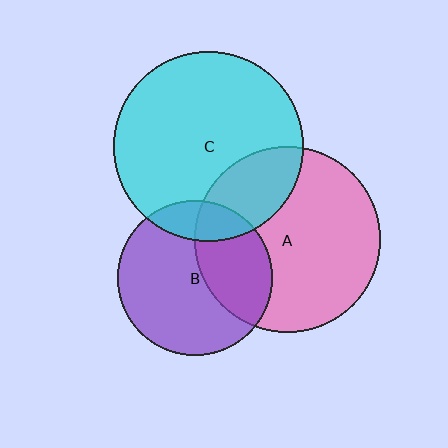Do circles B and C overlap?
Yes.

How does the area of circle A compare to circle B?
Approximately 1.4 times.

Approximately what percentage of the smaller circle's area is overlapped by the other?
Approximately 15%.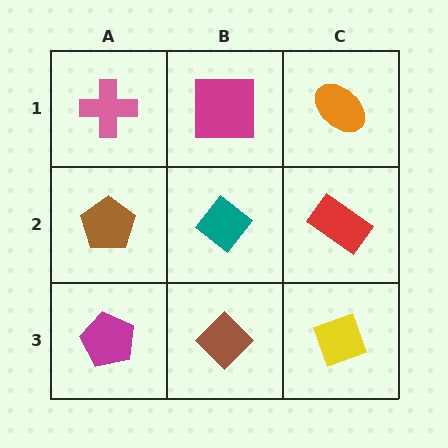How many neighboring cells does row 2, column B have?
4.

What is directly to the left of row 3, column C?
A brown diamond.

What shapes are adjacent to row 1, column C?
A red rectangle (row 2, column C), a magenta square (row 1, column B).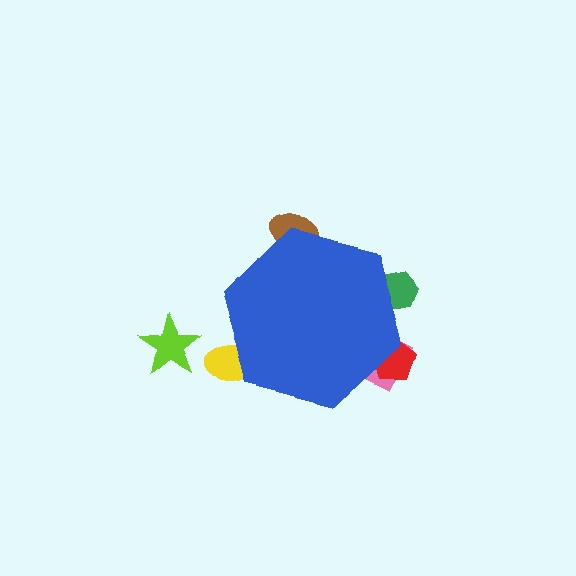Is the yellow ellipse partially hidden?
Yes, the yellow ellipse is partially hidden behind the blue hexagon.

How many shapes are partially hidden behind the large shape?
5 shapes are partially hidden.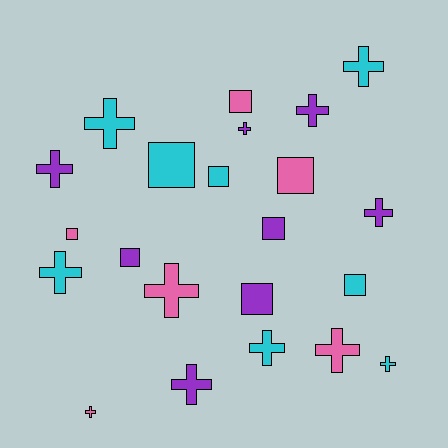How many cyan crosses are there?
There are 5 cyan crosses.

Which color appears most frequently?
Cyan, with 8 objects.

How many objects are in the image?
There are 22 objects.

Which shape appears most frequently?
Cross, with 13 objects.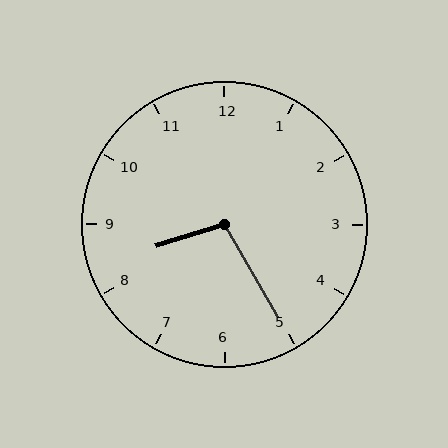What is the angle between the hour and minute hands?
Approximately 102 degrees.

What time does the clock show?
8:25.